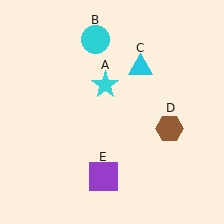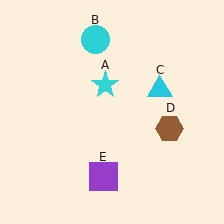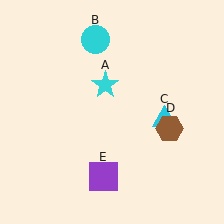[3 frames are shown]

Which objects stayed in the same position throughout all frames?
Cyan star (object A) and cyan circle (object B) and brown hexagon (object D) and purple square (object E) remained stationary.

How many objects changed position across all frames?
1 object changed position: cyan triangle (object C).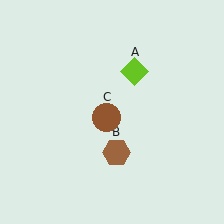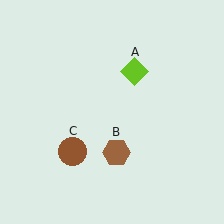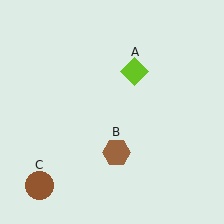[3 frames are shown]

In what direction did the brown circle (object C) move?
The brown circle (object C) moved down and to the left.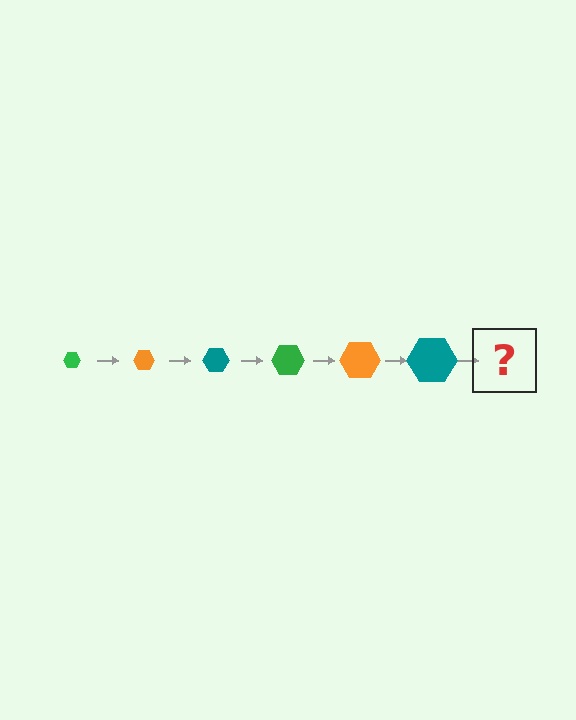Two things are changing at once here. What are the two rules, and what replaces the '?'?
The two rules are that the hexagon grows larger each step and the color cycles through green, orange, and teal. The '?' should be a green hexagon, larger than the previous one.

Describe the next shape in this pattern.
It should be a green hexagon, larger than the previous one.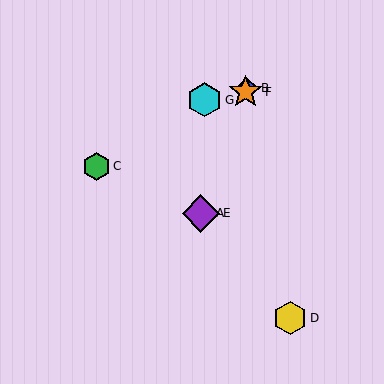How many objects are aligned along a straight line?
4 objects (A, B, E, F) are aligned along a straight line.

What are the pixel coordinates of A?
Object A is at (201, 213).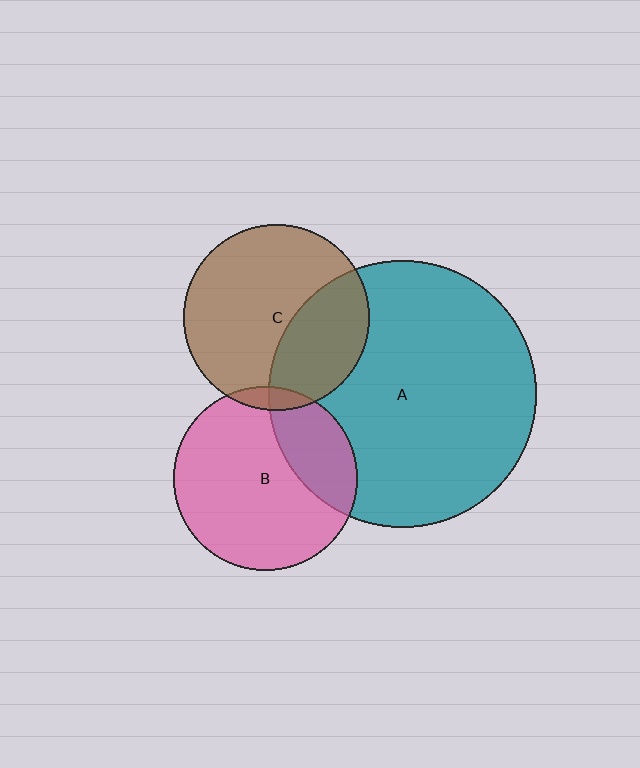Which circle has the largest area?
Circle A (teal).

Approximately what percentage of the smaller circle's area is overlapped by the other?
Approximately 35%.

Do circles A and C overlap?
Yes.